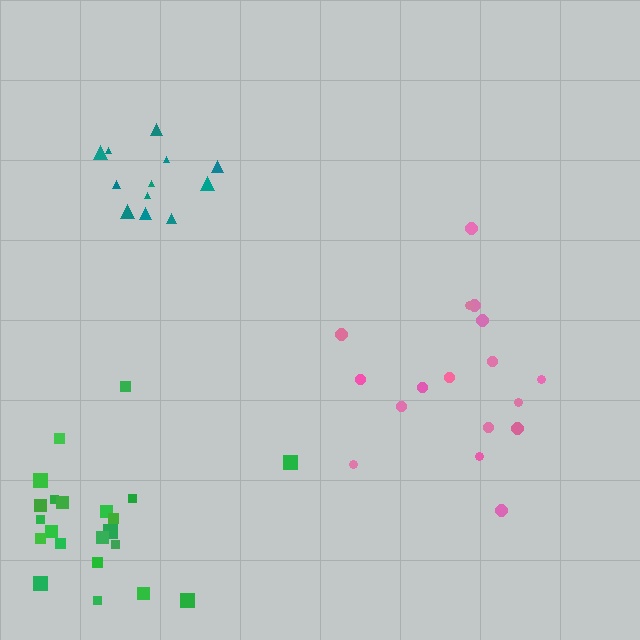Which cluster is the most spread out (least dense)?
Pink.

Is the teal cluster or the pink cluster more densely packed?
Teal.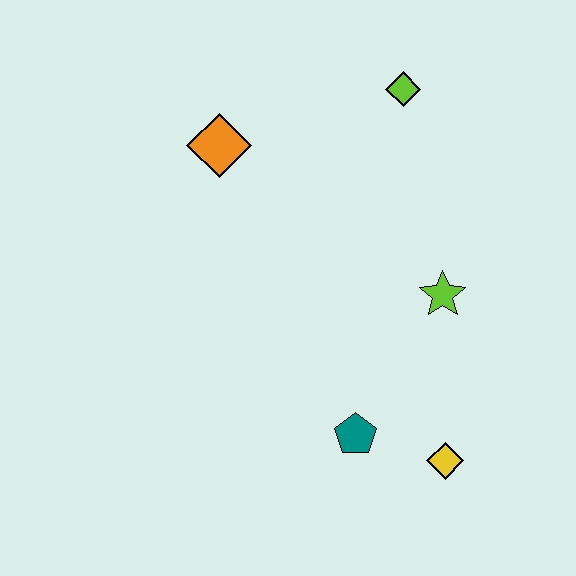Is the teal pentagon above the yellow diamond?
Yes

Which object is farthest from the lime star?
The orange diamond is farthest from the lime star.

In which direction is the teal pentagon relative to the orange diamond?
The teal pentagon is below the orange diamond.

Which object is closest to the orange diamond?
The lime diamond is closest to the orange diamond.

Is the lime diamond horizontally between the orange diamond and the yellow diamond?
Yes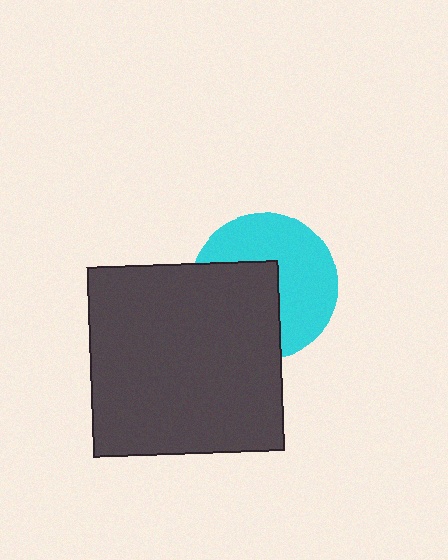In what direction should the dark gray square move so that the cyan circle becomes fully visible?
The dark gray square should move toward the lower-left. That is the shortest direction to clear the overlap and leave the cyan circle fully visible.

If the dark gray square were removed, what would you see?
You would see the complete cyan circle.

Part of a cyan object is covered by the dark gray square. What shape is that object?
It is a circle.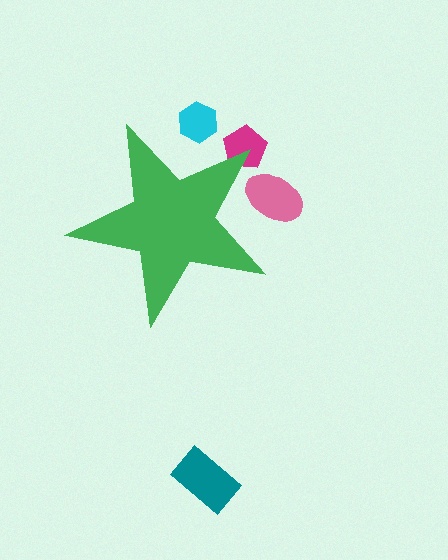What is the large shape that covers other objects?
A green star.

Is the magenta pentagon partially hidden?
Yes, the magenta pentagon is partially hidden behind the green star.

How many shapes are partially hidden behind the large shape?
3 shapes are partially hidden.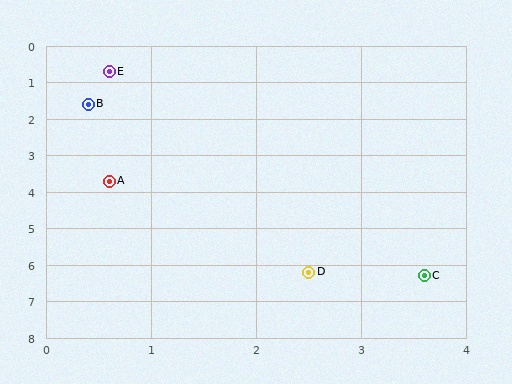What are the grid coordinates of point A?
Point A is at approximately (0.6, 3.7).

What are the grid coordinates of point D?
Point D is at approximately (2.5, 6.2).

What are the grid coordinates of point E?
Point E is at approximately (0.6, 0.7).